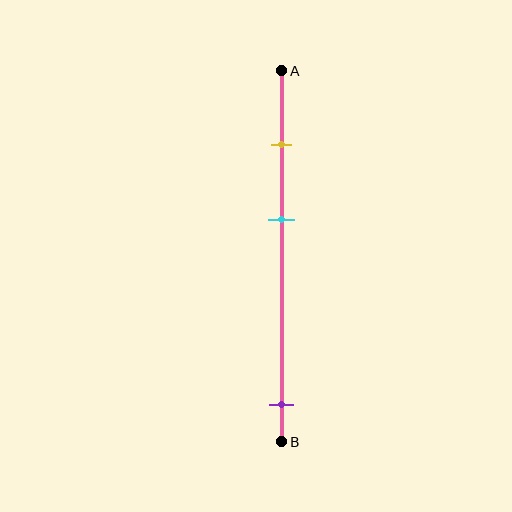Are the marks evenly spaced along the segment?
No, the marks are not evenly spaced.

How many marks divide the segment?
There are 3 marks dividing the segment.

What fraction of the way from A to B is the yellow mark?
The yellow mark is approximately 20% (0.2) of the way from A to B.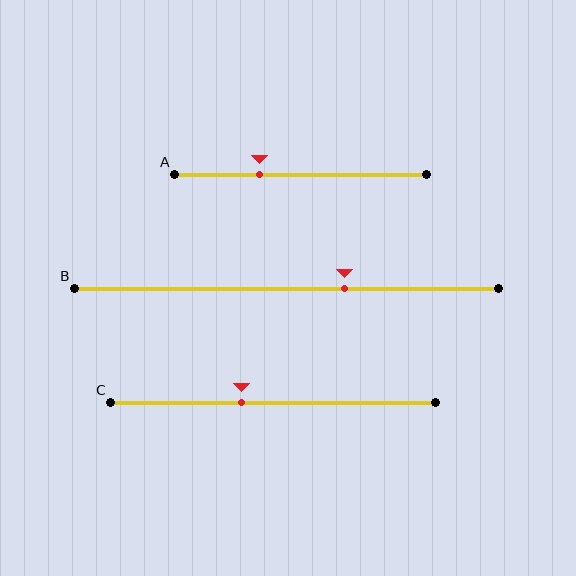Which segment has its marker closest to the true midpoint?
Segment C has its marker closest to the true midpoint.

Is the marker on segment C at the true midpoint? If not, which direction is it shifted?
No, the marker on segment C is shifted to the left by about 10% of the segment length.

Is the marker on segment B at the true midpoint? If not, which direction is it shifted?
No, the marker on segment B is shifted to the right by about 14% of the segment length.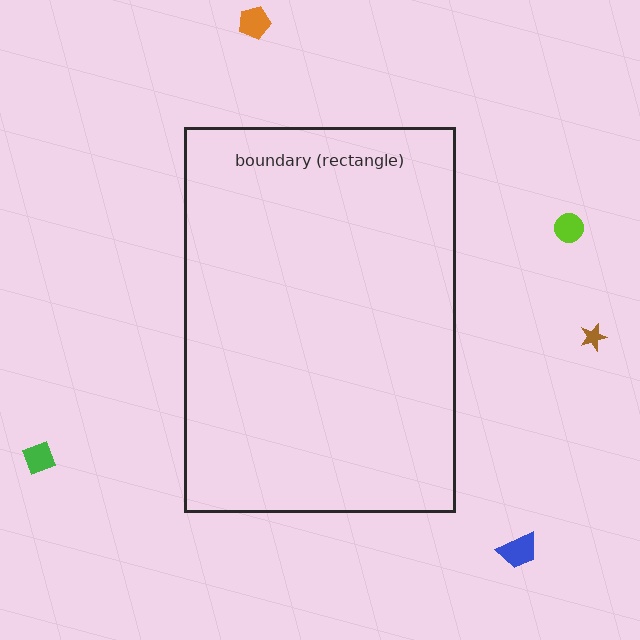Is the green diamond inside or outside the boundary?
Outside.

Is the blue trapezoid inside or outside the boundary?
Outside.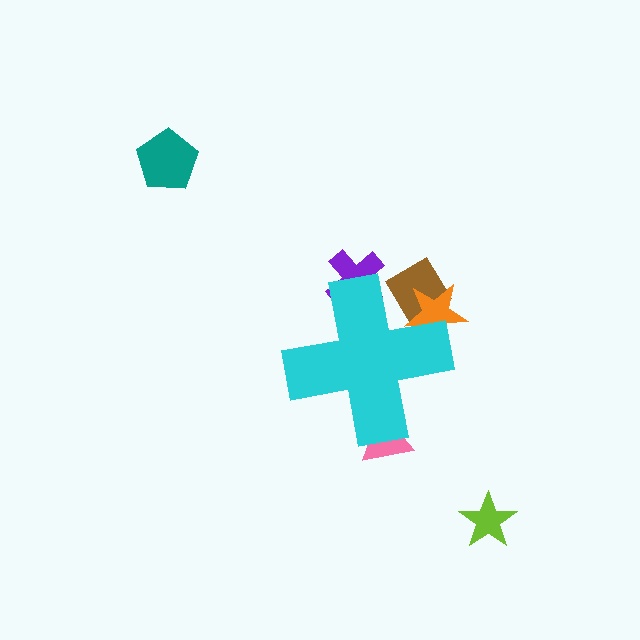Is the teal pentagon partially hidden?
No, the teal pentagon is fully visible.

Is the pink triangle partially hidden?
Yes, the pink triangle is partially hidden behind the cyan cross.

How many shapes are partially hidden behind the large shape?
4 shapes are partially hidden.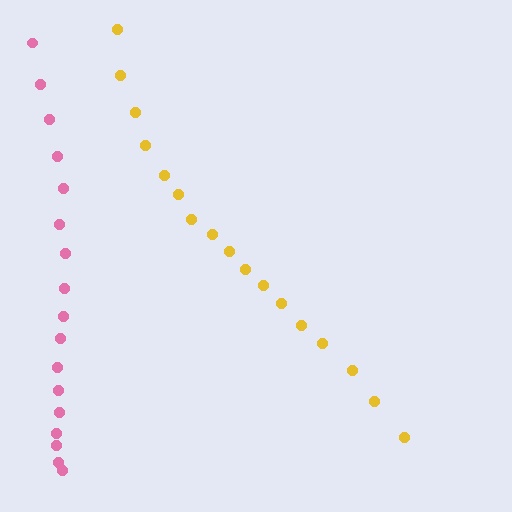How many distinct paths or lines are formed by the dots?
There are 2 distinct paths.